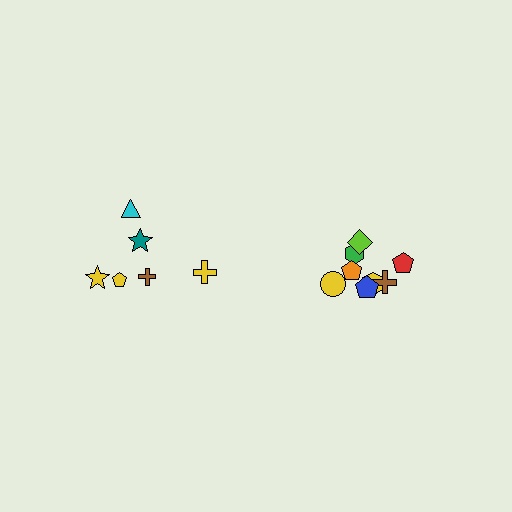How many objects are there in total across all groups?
There are 14 objects.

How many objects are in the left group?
There are 6 objects.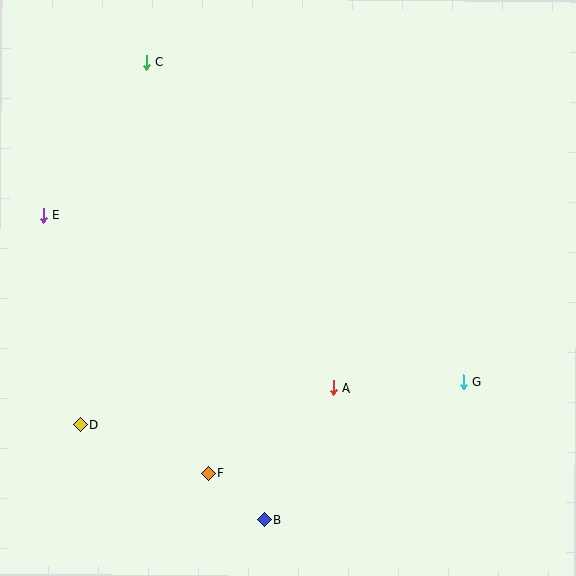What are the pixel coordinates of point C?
Point C is at (146, 62).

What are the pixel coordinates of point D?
Point D is at (80, 425).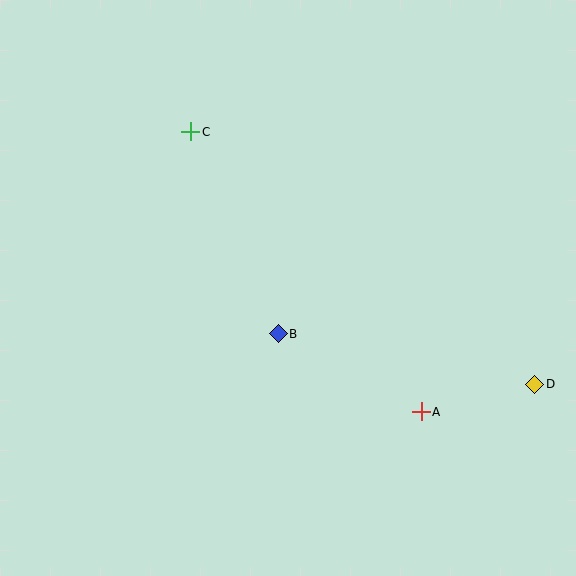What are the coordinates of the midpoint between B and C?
The midpoint between B and C is at (235, 233).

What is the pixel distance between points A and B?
The distance between A and B is 163 pixels.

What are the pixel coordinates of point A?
Point A is at (421, 412).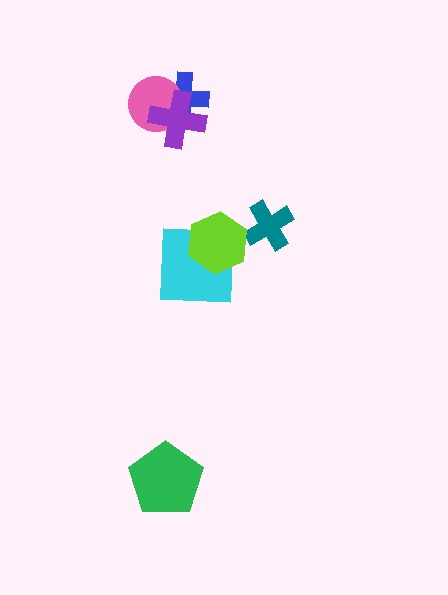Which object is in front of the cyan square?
The lime hexagon is in front of the cyan square.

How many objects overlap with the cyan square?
1 object overlaps with the cyan square.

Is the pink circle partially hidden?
Yes, it is partially covered by another shape.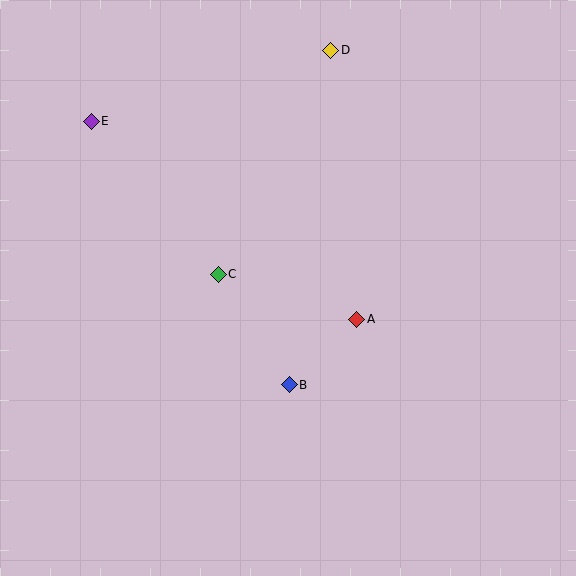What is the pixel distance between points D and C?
The distance between D and C is 250 pixels.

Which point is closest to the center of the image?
Point C at (218, 274) is closest to the center.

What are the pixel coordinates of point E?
Point E is at (91, 121).